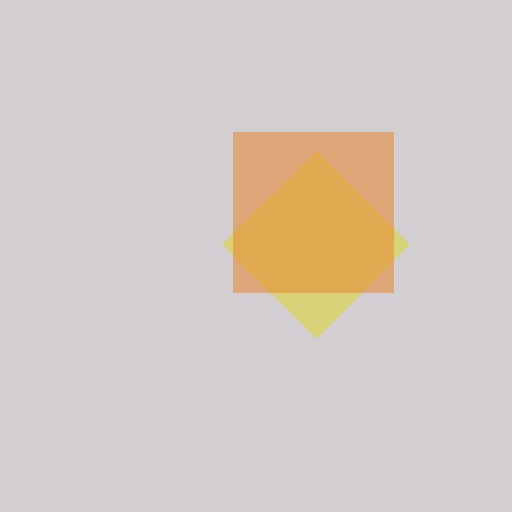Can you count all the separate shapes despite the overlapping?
Yes, there are 2 separate shapes.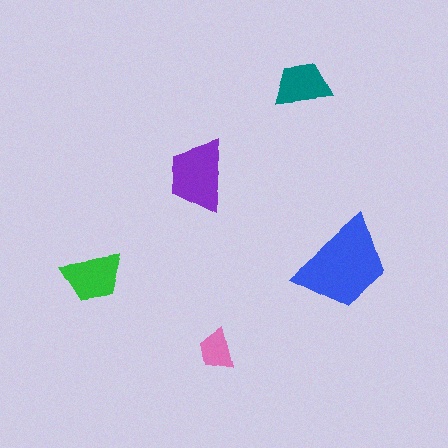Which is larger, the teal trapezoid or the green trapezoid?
The green one.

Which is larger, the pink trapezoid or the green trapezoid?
The green one.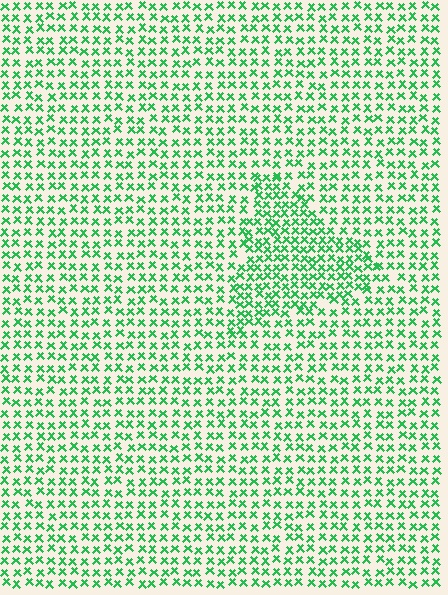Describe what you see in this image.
The image contains small green elements arranged at two different densities. A triangle-shaped region is visible where the elements are more densely packed than the surrounding area.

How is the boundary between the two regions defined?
The boundary is defined by a change in element density (approximately 1.6x ratio). All elements are the same color, size, and shape.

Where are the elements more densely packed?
The elements are more densely packed inside the triangle boundary.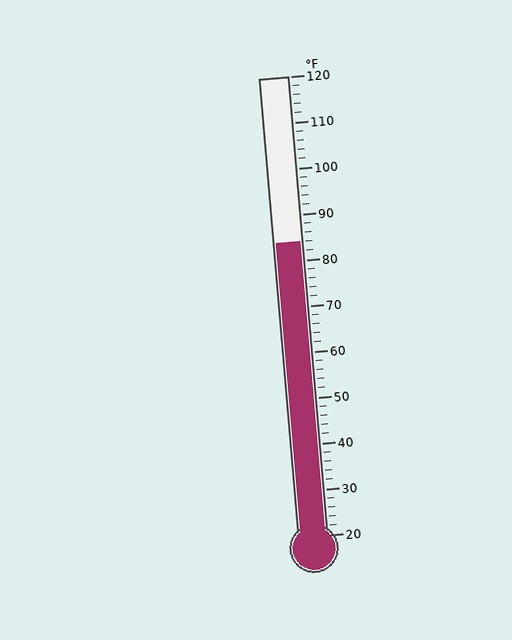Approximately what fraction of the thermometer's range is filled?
The thermometer is filled to approximately 65% of its range.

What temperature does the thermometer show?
The thermometer shows approximately 84°F.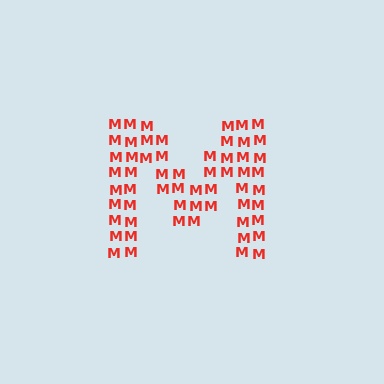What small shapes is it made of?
It is made of small letter M's.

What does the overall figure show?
The overall figure shows the letter M.